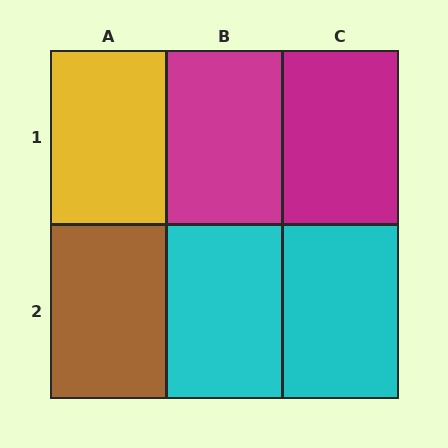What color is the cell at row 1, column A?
Yellow.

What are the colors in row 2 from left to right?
Brown, cyan, cyan.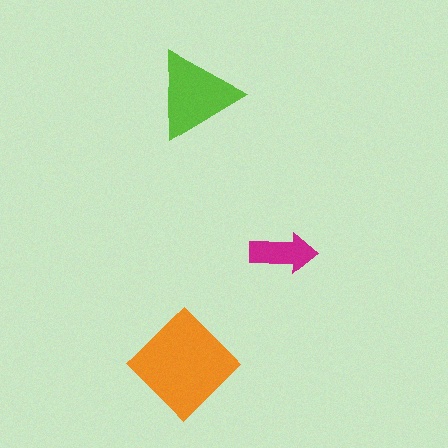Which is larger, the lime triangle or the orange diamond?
The orange diamond.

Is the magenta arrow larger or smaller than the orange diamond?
Smaller.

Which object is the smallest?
The magenta arrow.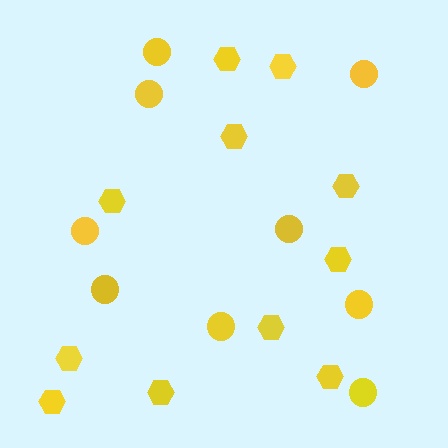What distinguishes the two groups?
There are 2 groups: one group of circles (9) and one group of hexagons (11).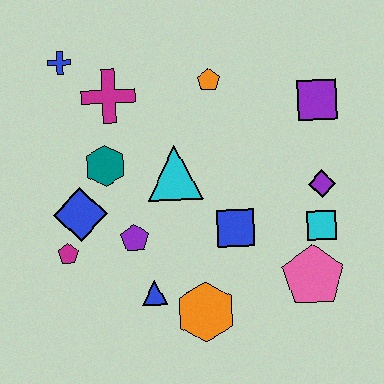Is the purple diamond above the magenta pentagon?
Yes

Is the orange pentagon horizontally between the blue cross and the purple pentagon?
No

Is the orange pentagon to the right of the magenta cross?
Yes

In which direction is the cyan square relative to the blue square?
The cyan square is to the right of the blue square.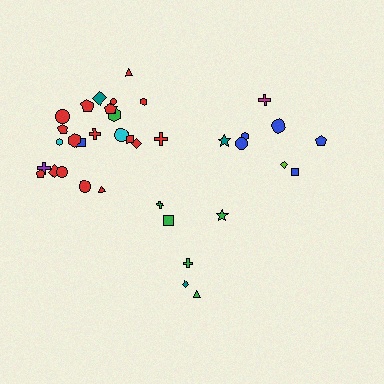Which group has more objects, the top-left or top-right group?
The top-left group.